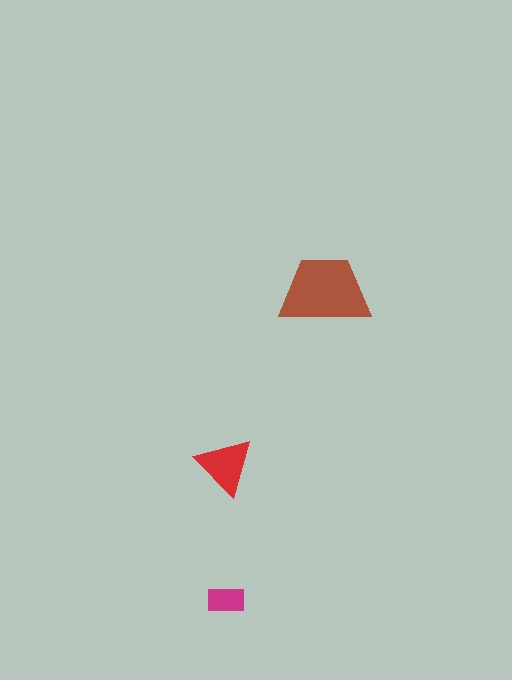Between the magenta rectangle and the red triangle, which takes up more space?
The red triangle.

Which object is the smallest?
The magenta rectangle.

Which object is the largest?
The brown trapezoid.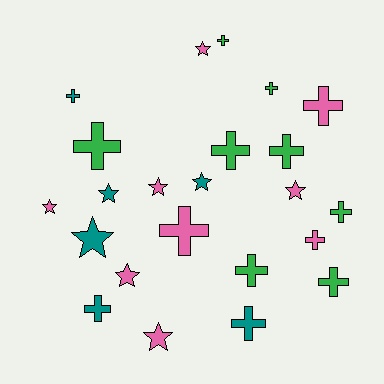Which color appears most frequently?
Pink, with 9 objects.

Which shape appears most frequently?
Cross, with 14 objects.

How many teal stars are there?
There are 3 teal stars.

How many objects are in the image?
There are 23 objects.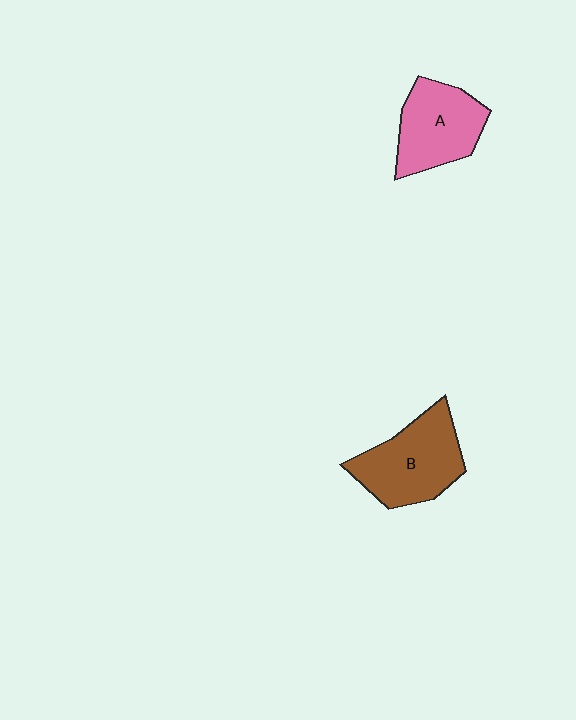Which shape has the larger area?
Shape B (brown).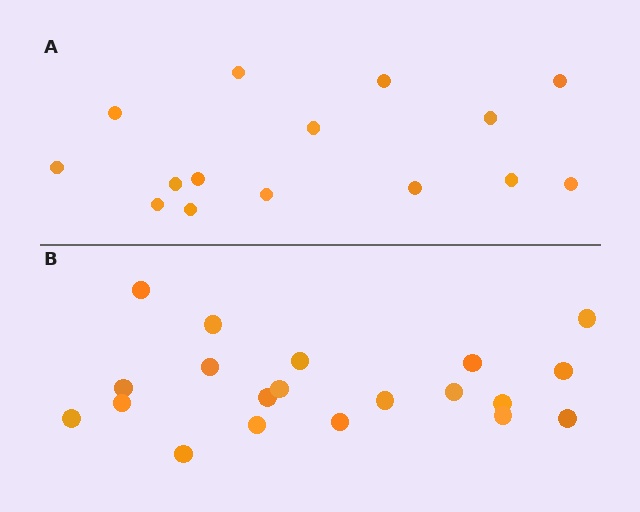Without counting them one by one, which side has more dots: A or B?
Region B (the bottom region) has more dots.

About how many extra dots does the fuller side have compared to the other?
Region B has about 5 more dots than region A.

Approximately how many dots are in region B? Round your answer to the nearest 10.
About 20 dots.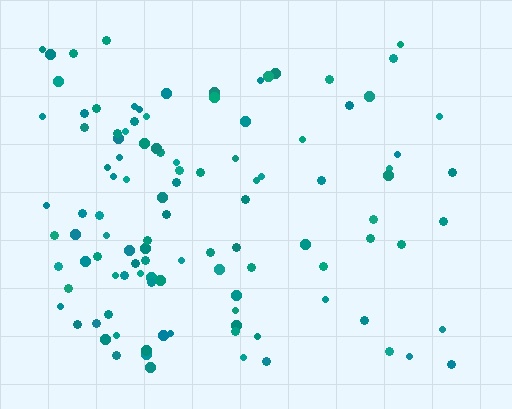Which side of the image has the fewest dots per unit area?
The right.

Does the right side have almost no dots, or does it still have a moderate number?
Still a moderate number, just noticeably fewer than the left.